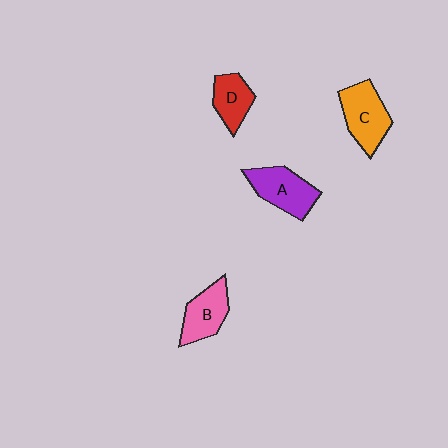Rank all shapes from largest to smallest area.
From largest to smallest: C (orange), A (purple), B (pink), D (red).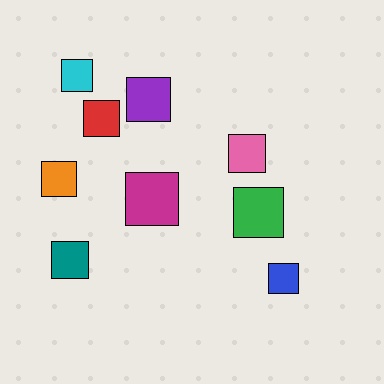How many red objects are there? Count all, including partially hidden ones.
There is 1 red object.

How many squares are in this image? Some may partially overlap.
There are 9 squares.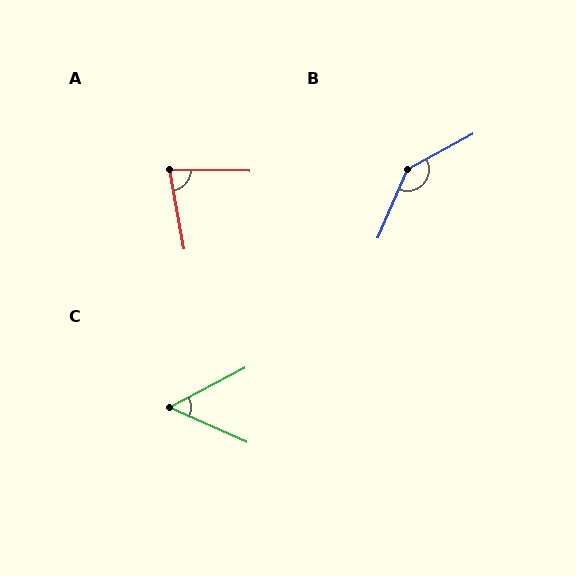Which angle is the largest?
B, at approximately 141 degrees.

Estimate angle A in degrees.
Approximately 78 degrees.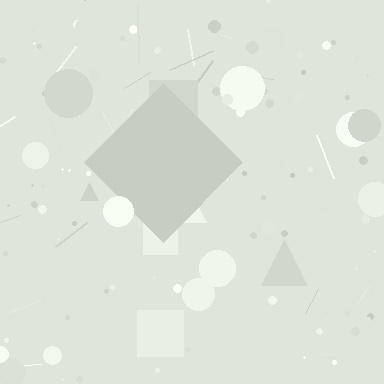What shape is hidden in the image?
A diamond is hidden in the image.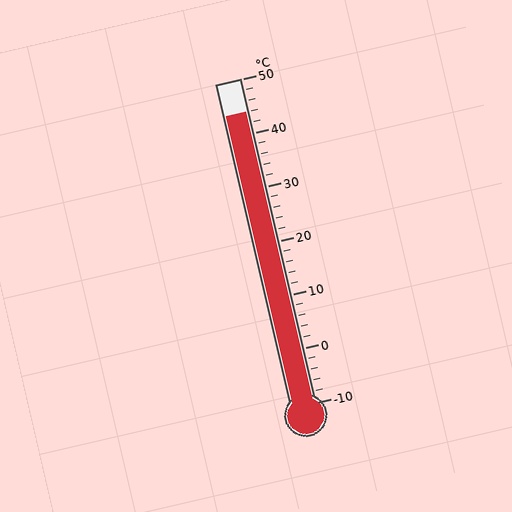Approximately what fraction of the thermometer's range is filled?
The thermometer is filled to approximately 90% of its range.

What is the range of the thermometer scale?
The thermometer scale ranges from -10°C to 50°C.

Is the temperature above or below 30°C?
The temperature is above 30°C.